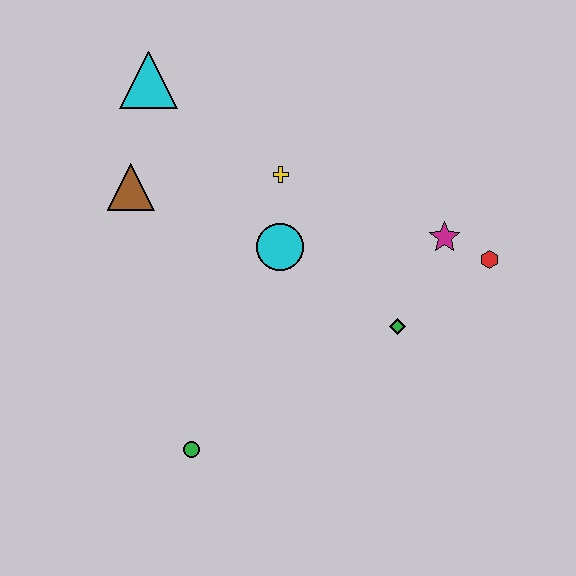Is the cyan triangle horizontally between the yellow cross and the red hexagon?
No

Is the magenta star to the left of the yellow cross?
No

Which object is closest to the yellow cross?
The cyan circle is closest to the yellow cross.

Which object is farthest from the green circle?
The cyan triangle is farthest from the green circle.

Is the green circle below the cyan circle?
Yes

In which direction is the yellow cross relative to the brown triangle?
The yellow cross is to the right of the brown triangle.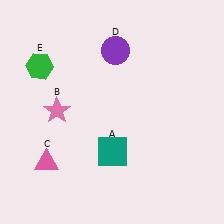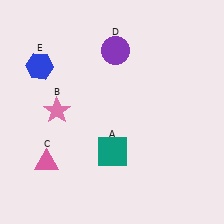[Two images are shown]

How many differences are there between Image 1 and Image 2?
There is 1 difference between the two images.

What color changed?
The hexagon (E) changed from green in Image 1 to blue in Image 2.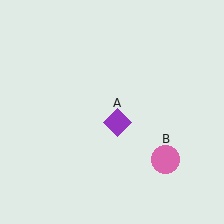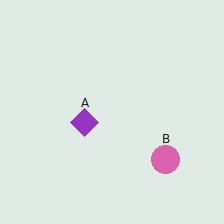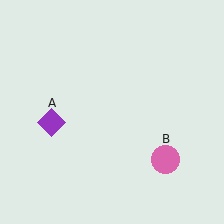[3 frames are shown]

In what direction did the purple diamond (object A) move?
The purple diamond (object A) moved left.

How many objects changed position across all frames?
1 object changed position: purple diamond (object A).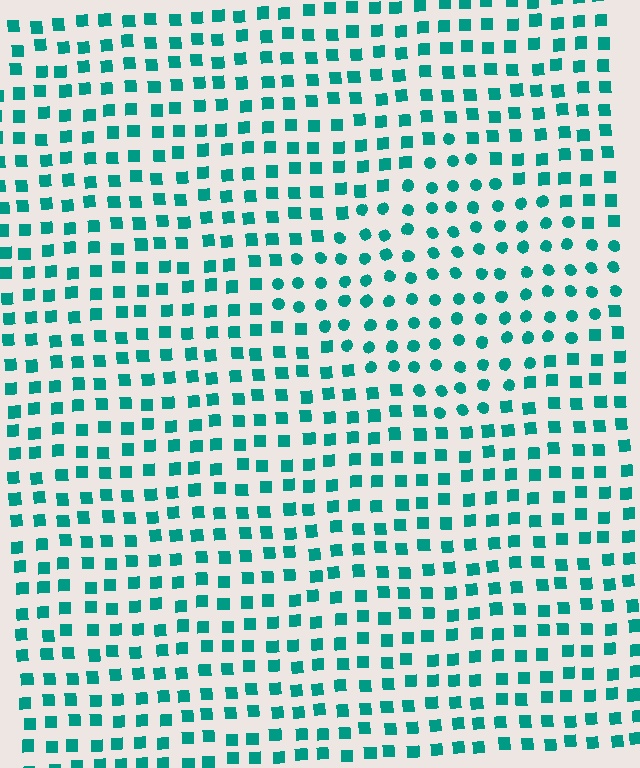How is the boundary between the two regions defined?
The boundary is defined by a change in element shape: circles inside vs. squares outside. All elements share the same color and spacing.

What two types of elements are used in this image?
The image uses circles inside the diamond region and squares outside it.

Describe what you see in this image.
The image is filled with small teal elements arranged in a uniform grid. A diamond-shaped region contains circles, while the surrounding area contains squares. The boundary is defined purely by the change in element shape.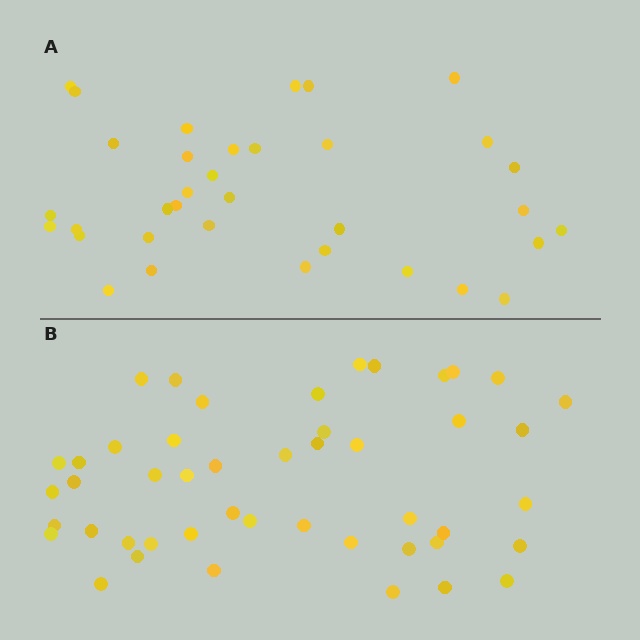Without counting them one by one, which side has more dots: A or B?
Region B (the bottom region) has more dots.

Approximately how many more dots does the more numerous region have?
Region B has roughly 12 or so more dots than region A.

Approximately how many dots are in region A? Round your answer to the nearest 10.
About 40 dots. (The exact count is 35, which rounds to 40.)